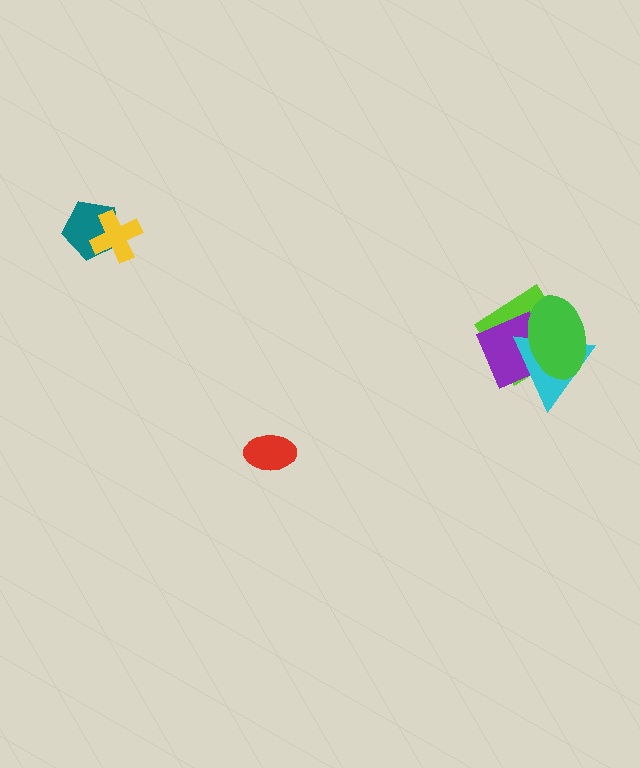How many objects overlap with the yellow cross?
1 object overlaps with the yellow cross.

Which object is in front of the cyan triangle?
The green ellipse is in front of the cyan triangle.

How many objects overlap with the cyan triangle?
3 objects overlap with the cyan triangle.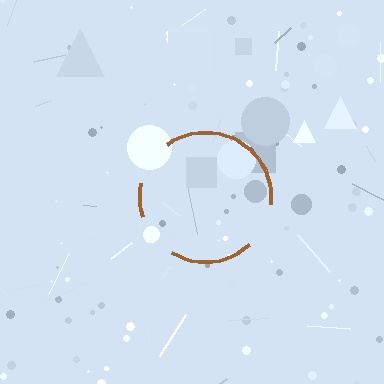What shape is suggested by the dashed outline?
The dashed outline suggests a circle.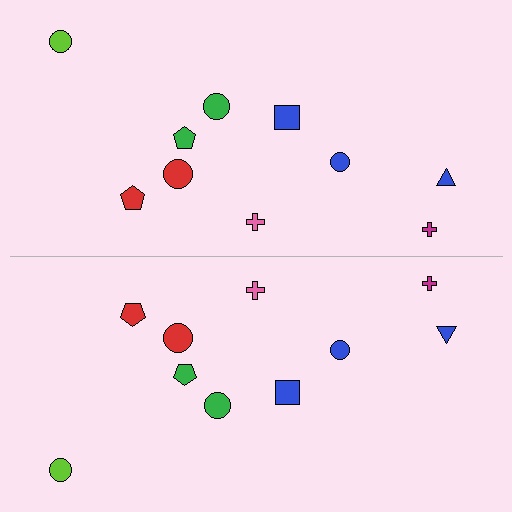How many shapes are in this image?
There are 20 shapes in this image.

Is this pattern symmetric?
Yes, this pattern has bilateral (reflection) symmetry.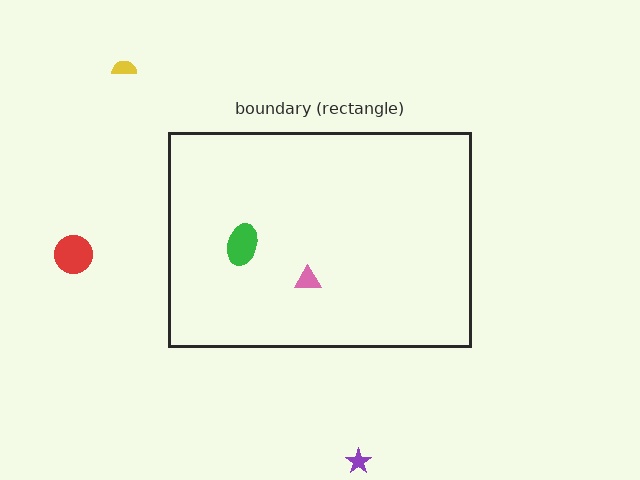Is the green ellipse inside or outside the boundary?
Inside.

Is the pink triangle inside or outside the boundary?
Inside.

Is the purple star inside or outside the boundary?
Outside.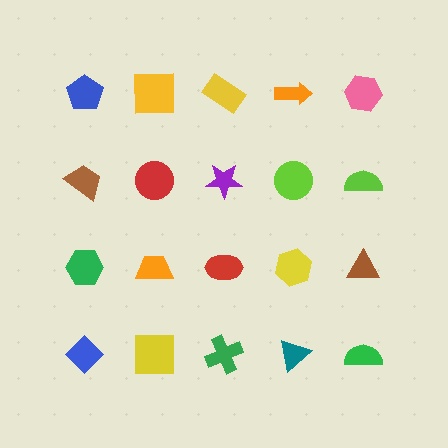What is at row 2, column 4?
A lime circle.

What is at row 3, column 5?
A brown triangle.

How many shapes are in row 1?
5 shapes.